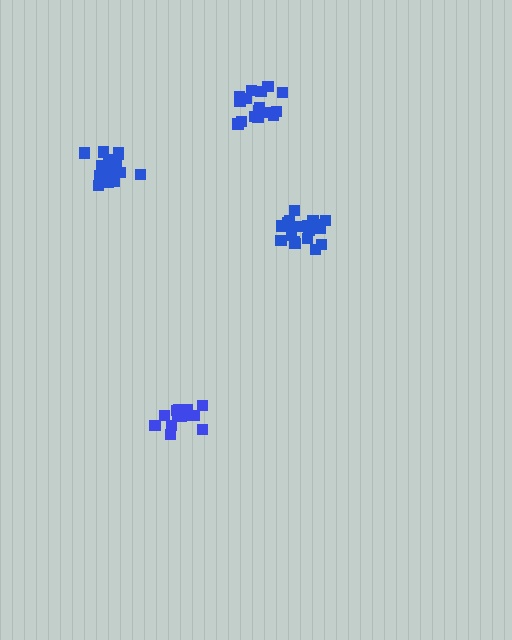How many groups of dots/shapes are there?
There are 4 groups.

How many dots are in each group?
Group 1: 18 dots, Group 2: 19 dots, Group 3: 21 dots, Group 4: 17 dots (75 total).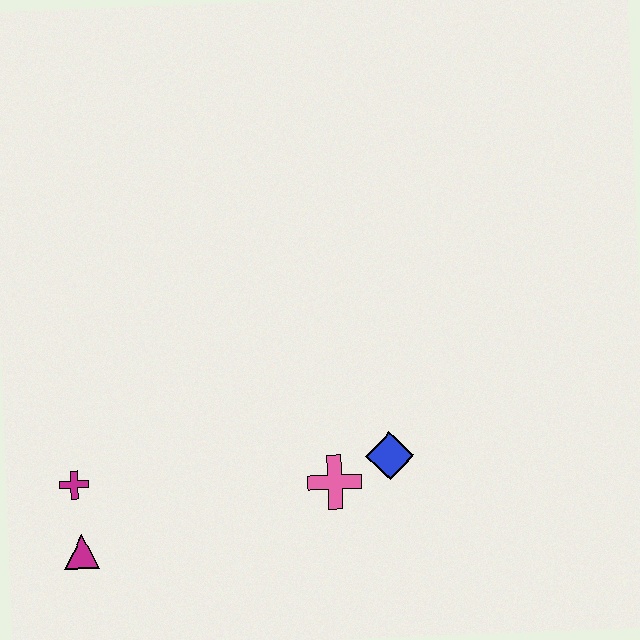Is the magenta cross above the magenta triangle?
Yes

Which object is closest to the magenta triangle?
The magenta cross is closest to the magenta triangle.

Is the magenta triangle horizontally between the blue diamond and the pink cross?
No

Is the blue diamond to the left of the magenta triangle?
No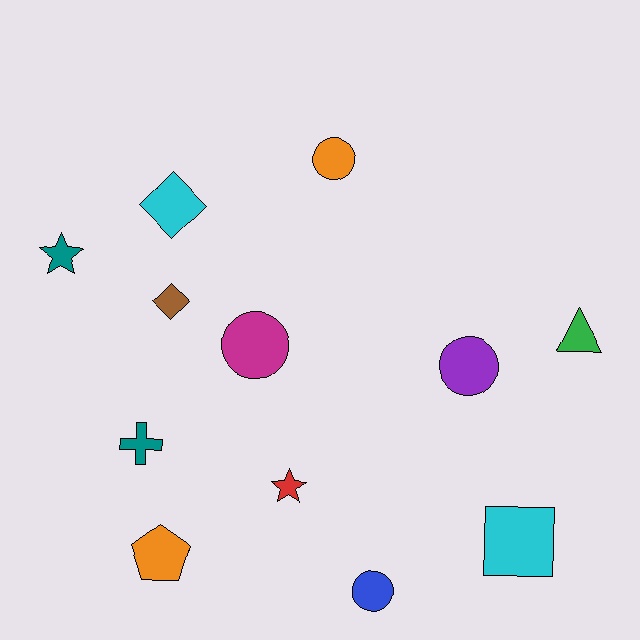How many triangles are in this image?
There is 1 triangle.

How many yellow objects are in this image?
There are no yellow objects.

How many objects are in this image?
There are 12 objects.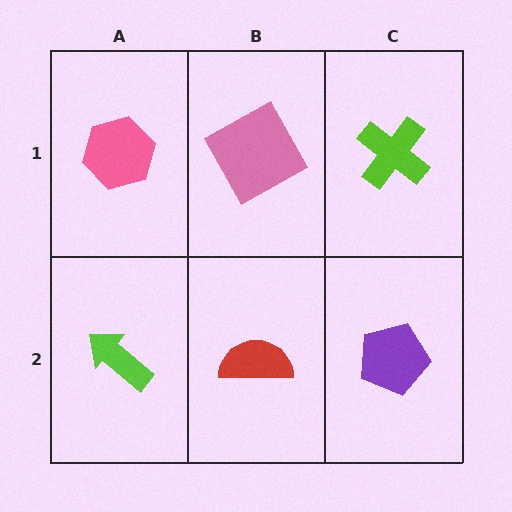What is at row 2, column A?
A lime arrow.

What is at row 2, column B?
A red semicircle.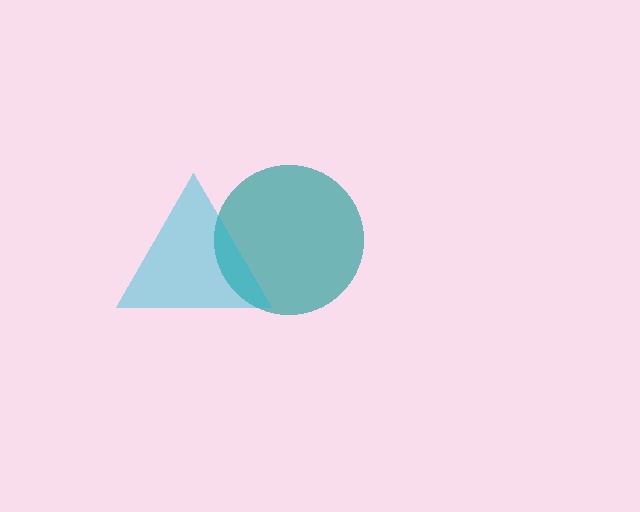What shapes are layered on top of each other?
The layered shapes are: a teal circle, a cyan triangle.